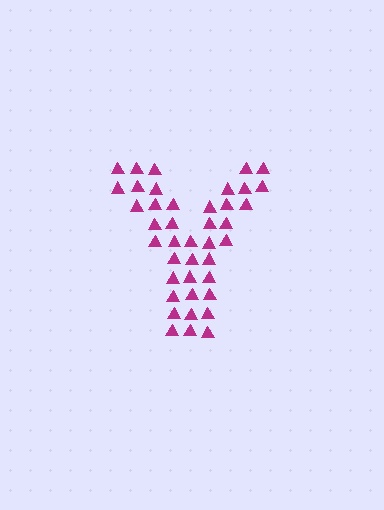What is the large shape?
The large shape is the letter Y.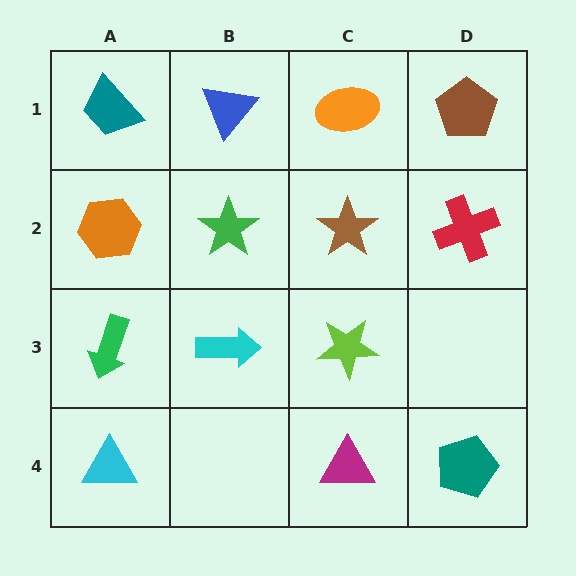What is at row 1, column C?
An orange ellipse.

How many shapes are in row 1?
4 shapes.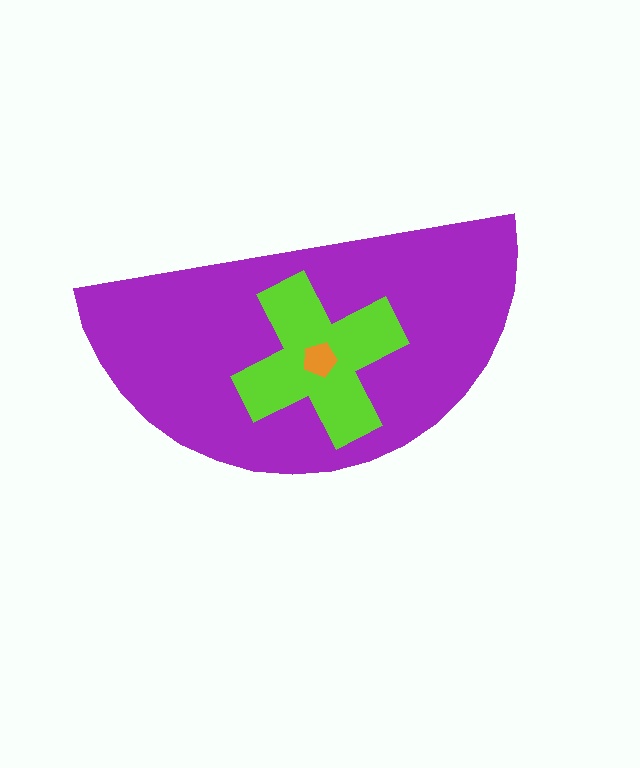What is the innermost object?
The orange pentagon.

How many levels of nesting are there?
3.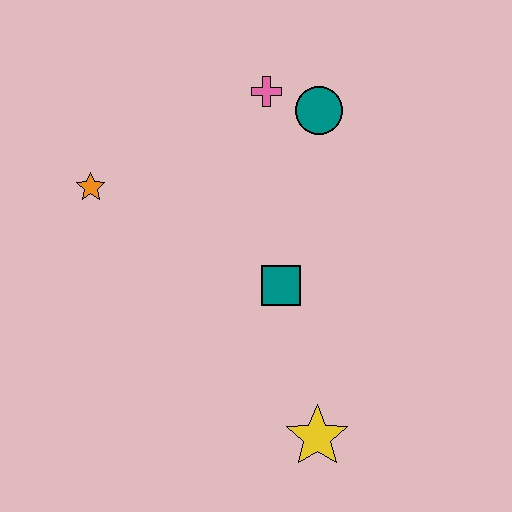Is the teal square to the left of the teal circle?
Yes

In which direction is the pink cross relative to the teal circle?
The pink cross is to the left of the teal circle.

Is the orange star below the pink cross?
Yes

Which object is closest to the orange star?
The pink cross is closest to the orange star.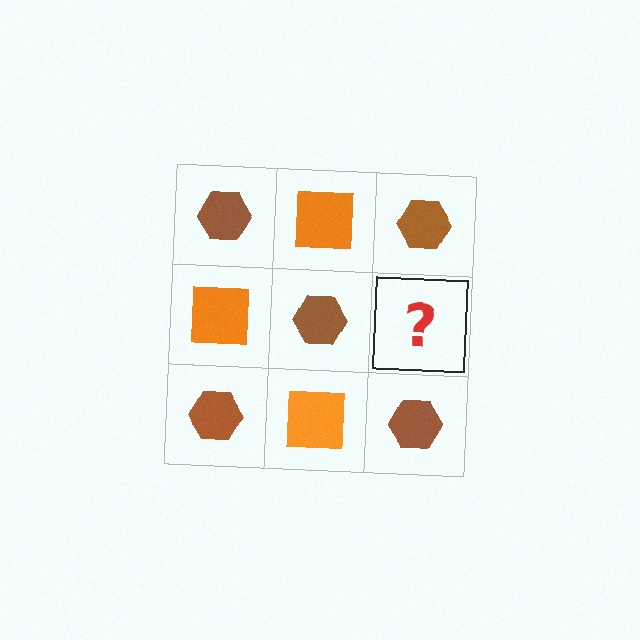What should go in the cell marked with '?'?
The missing cell should contain an orange square.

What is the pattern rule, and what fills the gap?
The rule is that it alternates brown hexagon and orange square in a checkerboard pattern. The gap should be filled with an orange square.